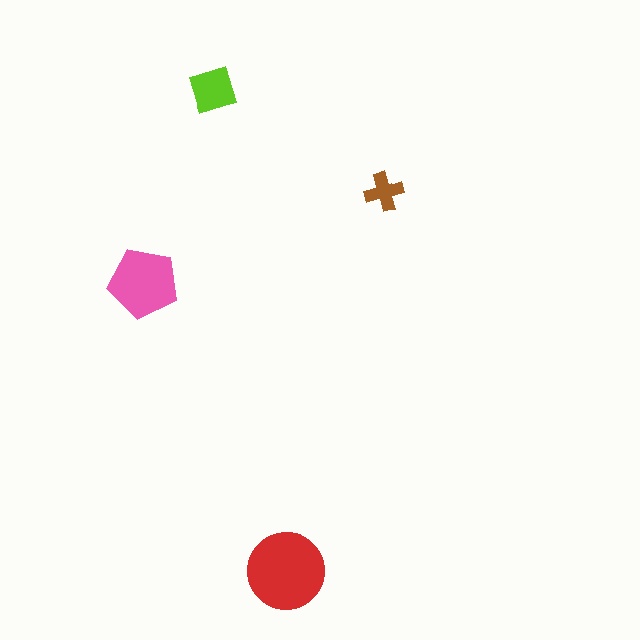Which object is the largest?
The red circle.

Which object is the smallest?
The brown cross.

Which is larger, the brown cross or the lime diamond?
The lime diamond.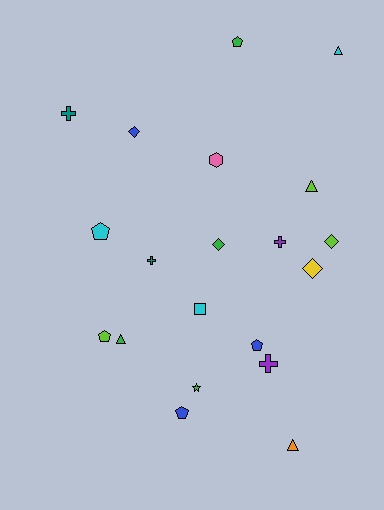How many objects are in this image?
There are 20 objects.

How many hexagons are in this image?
There is 1 hexagon.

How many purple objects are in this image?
There are 2 purple objects.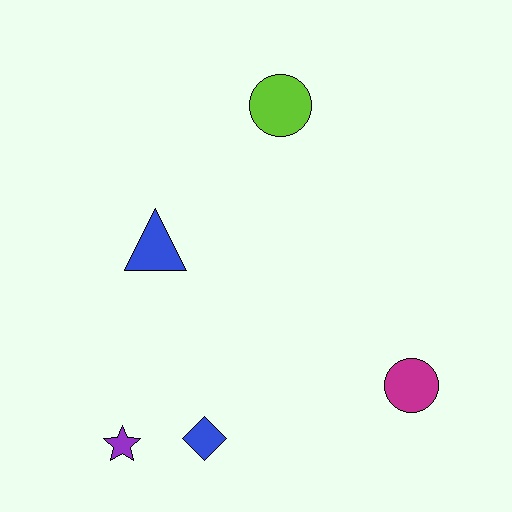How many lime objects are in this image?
There is 1 lime object.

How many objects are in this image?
There are 5 objects.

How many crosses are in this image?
There are no crosses.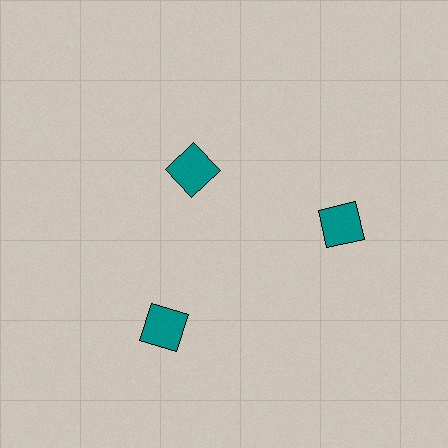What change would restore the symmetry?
The symmetry would be restored by moving it outward, back onto the ring so that all 3 squares sit at equal angles and equal distance from the center.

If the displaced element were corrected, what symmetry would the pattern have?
It would have 3-fold rotational symmetry — the pattern would map onto itself every 120 degrees.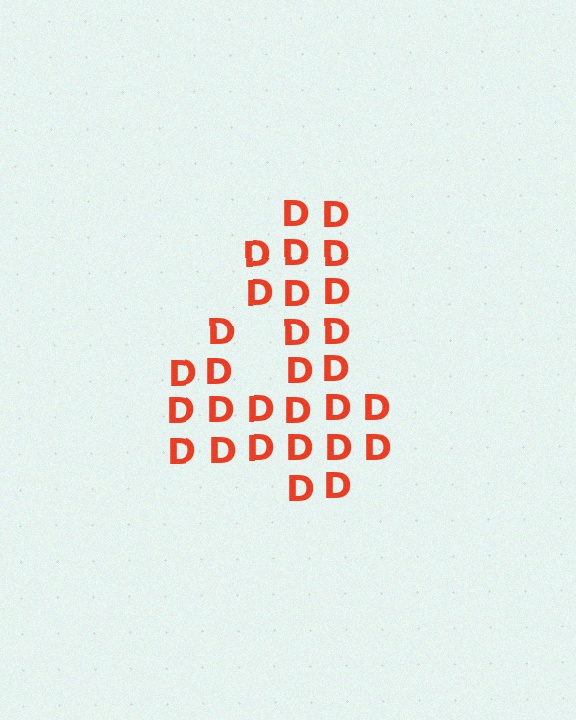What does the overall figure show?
The overall figure shows the digit 4.